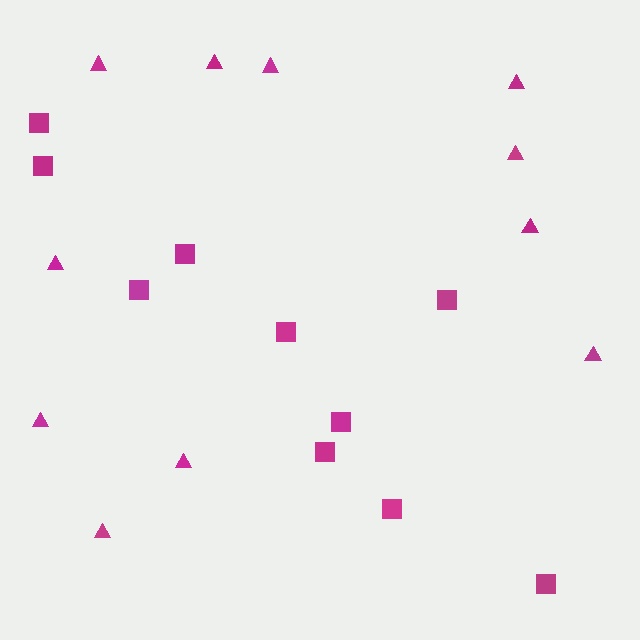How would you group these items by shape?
There are 2 groups: one group of squares (10) and one group of triangles (11).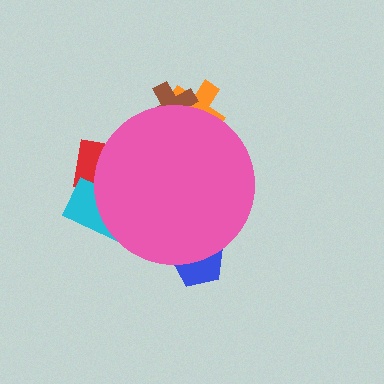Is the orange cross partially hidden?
Yes, the orange cross is partially hidden behind the pink circle.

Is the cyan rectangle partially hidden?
Yes, the cyan rectangle is partially hidden behind the pink circle.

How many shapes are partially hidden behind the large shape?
5 shapes are partially hidden.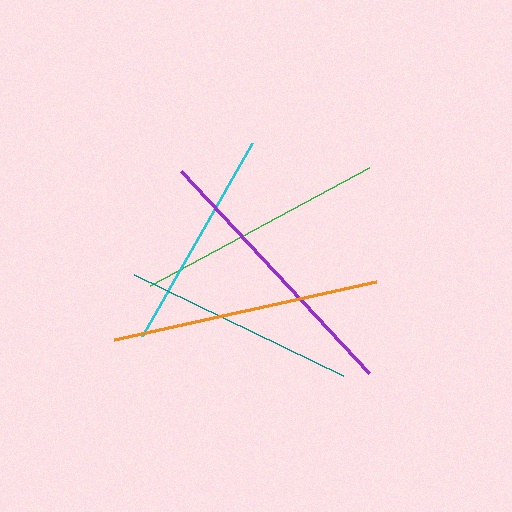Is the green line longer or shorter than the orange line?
The orange line is longer than the green line.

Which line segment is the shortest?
The cyan line is the shortest at approximately 223 pixels.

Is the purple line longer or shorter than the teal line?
The purple line is longer than the teal line.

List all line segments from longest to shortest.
From longest to shortest: purple, orange, green, teal, cyan.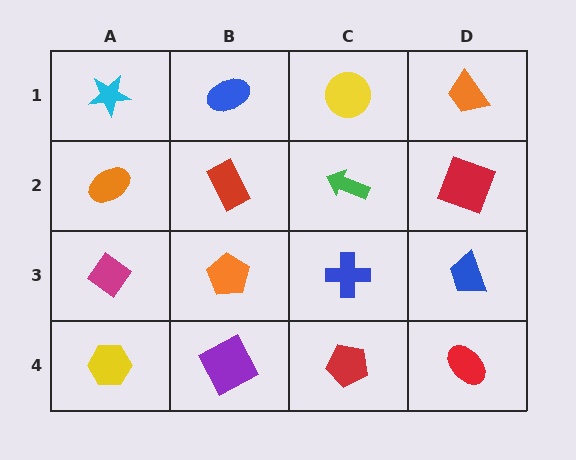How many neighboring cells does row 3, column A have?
3.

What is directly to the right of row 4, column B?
A red pentagon.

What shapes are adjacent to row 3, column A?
An orange ellipse (row 2, column A), a yellow hexagon (row 4, column A), an orange pentagon (row 3, column B).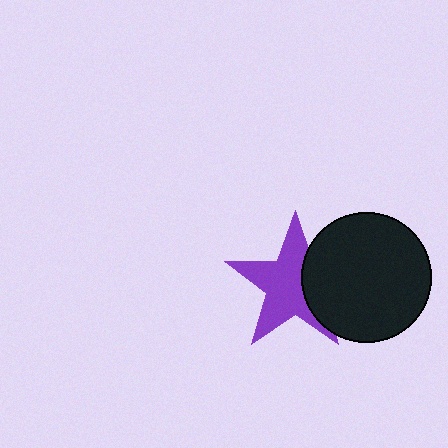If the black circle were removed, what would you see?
You would see the complete purple star.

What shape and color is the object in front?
The object in front is a black circle.